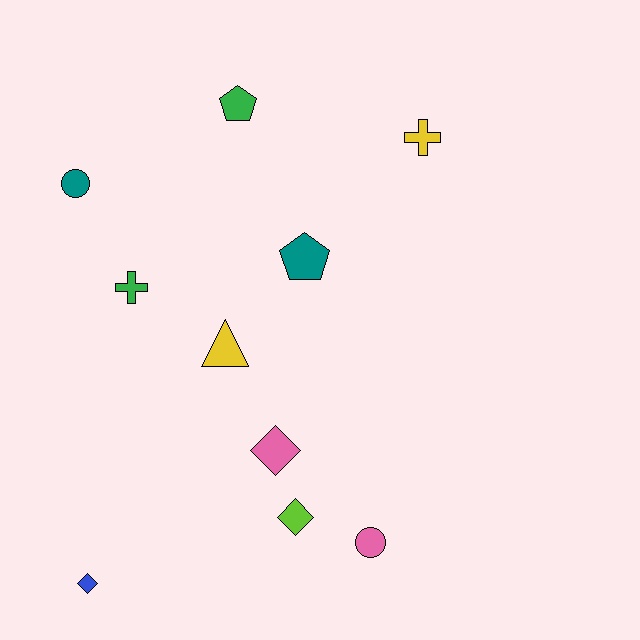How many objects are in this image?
There are 10 objects.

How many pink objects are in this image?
There are 2 pink objects.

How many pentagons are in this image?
There are 2 pentagons.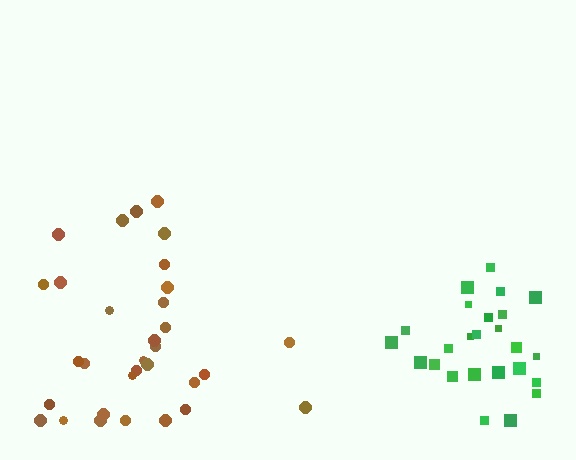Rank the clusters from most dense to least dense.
green, brown.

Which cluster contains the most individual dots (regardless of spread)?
Brown (32).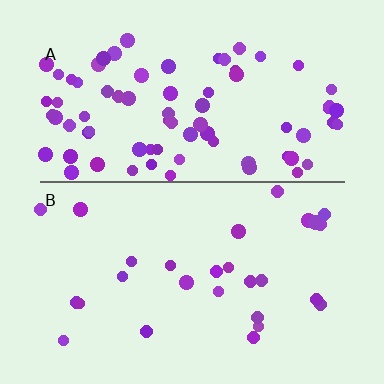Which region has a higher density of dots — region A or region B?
A (the top).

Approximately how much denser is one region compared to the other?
Approximately 2.9× — region A over region B.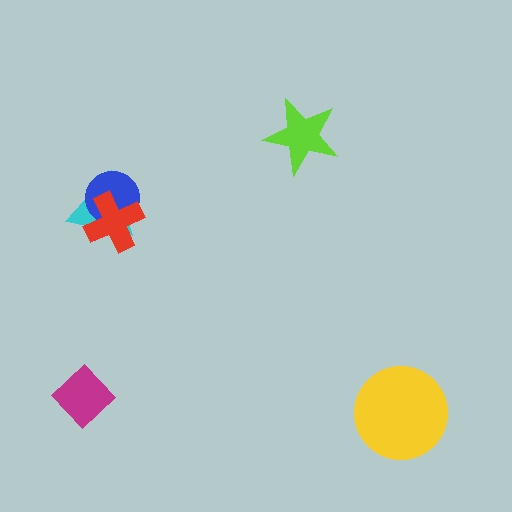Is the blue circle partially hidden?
Yes, it is partially covered by another shape.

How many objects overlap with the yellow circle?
0 objects overlap with the yellow circle.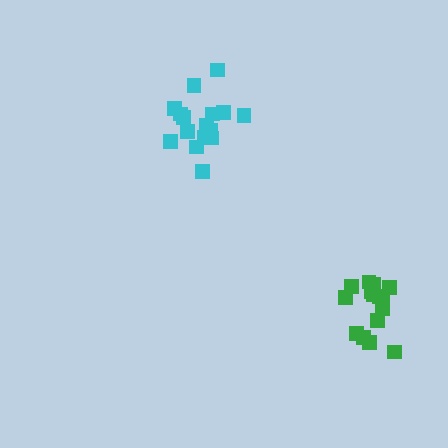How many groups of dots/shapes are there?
There are 2 groups.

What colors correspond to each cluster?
The clusters are colored: green, cyan.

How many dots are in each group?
Group 1: 15 dots, Group 2: 16 dots (31 total).